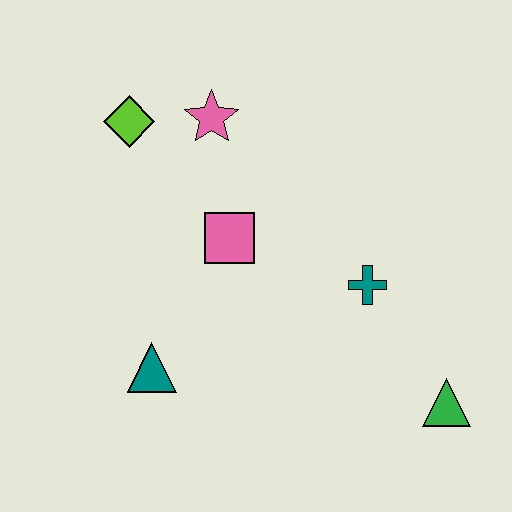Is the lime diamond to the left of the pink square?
Yes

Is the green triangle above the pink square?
No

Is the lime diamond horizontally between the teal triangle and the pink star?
No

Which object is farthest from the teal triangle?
The green triangle is farthest from the teal triangle.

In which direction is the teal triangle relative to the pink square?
The teal triangle is below the pink square.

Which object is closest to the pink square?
The pink star is closest to the pink square.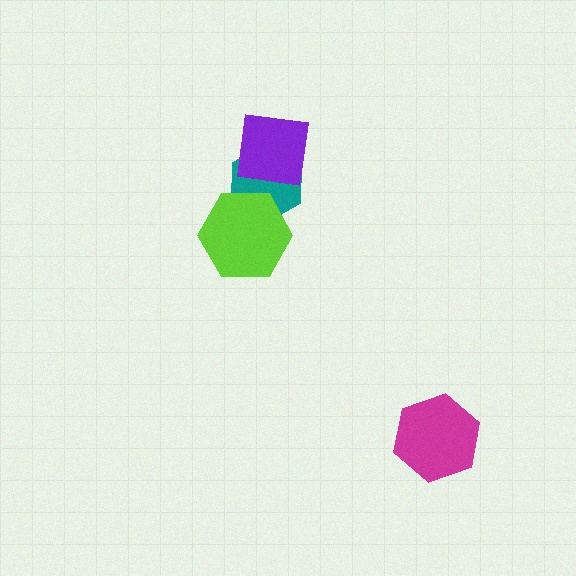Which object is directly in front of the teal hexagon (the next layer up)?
The purple square is directly in front of the teal hexagon.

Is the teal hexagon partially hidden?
Yes, it is partially covered by another shape.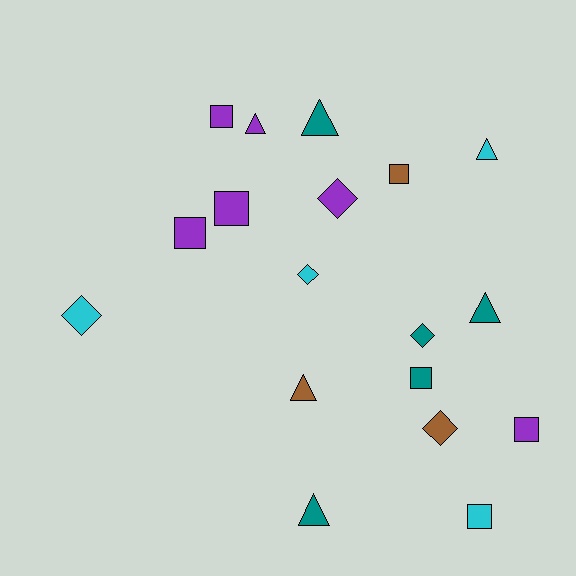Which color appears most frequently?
Purple, with 6 objects.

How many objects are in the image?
There are 18 objects.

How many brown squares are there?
There is 1 brown square.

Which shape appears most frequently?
Square, with 7 objects.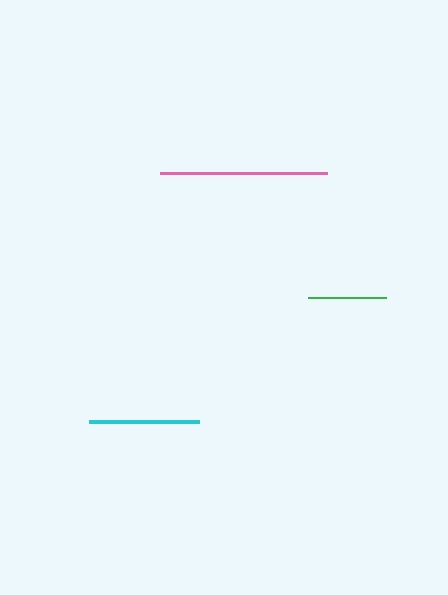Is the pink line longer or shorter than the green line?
The pink line is longer than the green line.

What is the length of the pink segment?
The pink segment is approximately 167 pixels long.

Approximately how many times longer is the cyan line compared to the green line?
The cyan line is approximately 1.4 times the length of the green line.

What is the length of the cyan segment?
The cyan segment is approximately 110 pixels long.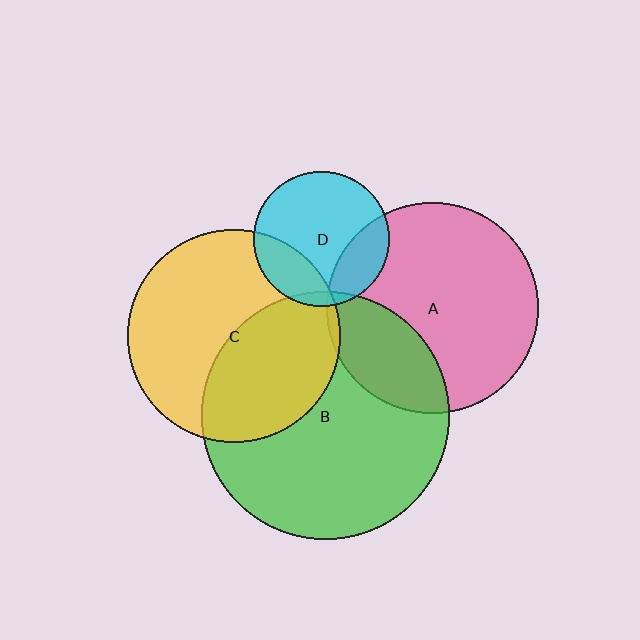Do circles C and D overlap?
Yes.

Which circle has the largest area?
Circle B (green).